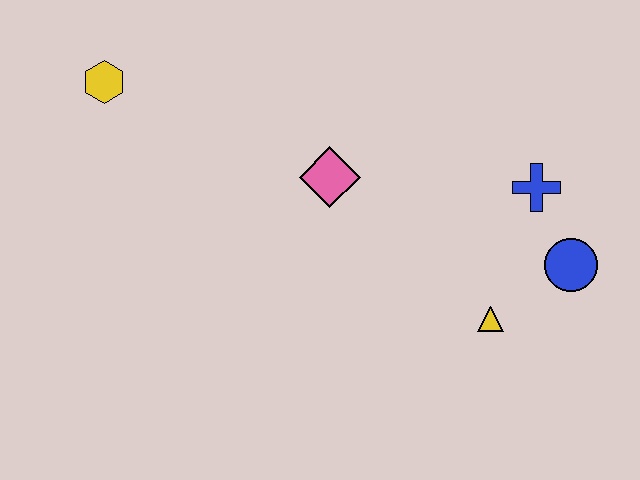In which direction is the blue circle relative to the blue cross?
The blue circle is below the blue cross.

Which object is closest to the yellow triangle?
The blue circle is closest to the yellow triangle.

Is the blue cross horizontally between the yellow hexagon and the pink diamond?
No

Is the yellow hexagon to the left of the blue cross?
Yes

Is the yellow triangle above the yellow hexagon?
No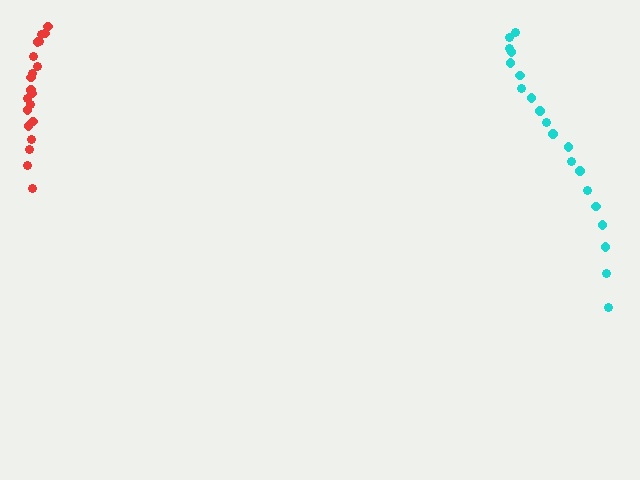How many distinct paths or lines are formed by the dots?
There are 2 distinct paths.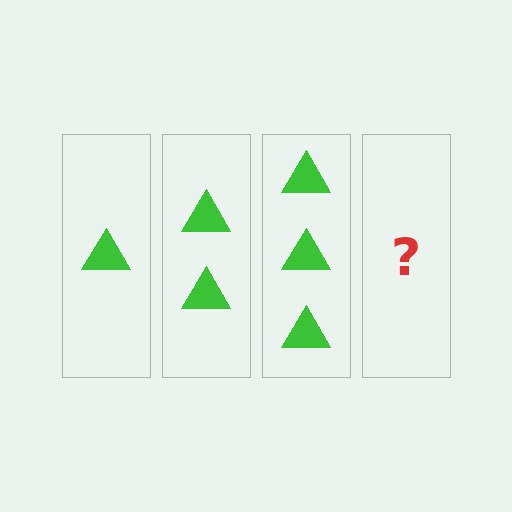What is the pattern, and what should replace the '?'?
The pattern is that each step adds one more triangle. The '?' should be 4 triangles.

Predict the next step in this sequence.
The next step is 4 triangles.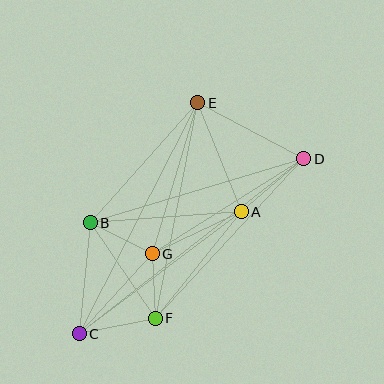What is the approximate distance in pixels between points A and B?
The distance between A and B is approximately 151 pixels.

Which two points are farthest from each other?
Points C and D are farthest from each other.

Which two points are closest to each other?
Points F and G are closest to each other.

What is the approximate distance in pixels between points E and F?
The distance between E and F is approximately 220 pixels.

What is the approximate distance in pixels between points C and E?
The distance between C and E is approximately 260 pixels.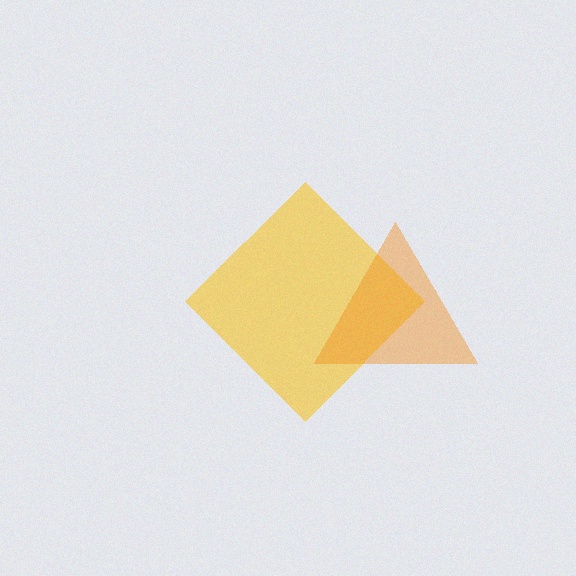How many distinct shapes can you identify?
There are 2 distinct shapes: a yellow diamond, an orange triangle.